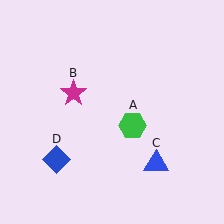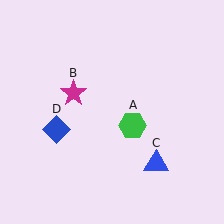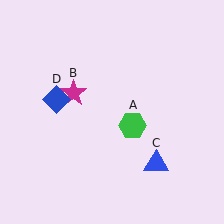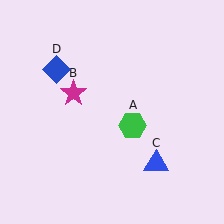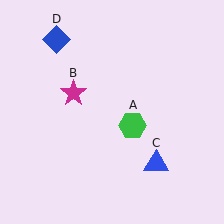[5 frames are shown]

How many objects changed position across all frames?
1 object changed position: blue diamond (object D).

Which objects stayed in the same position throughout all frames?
Green hexagon (object A) and magenta star (object B) and blue triangle (object C) remained stationary.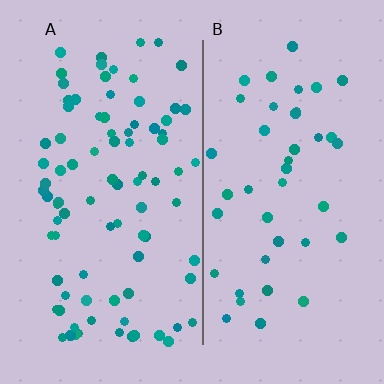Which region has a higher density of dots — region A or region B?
A (the left).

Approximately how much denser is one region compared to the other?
Approximately 2.1× — region A over region B.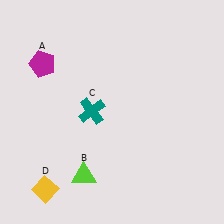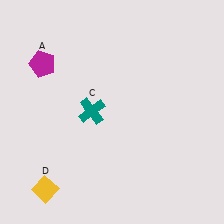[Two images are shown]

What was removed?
The lime triangle (B) was removed in Image 2.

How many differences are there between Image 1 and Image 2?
There is 1 difference between the two images.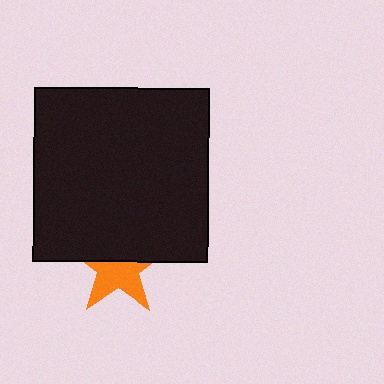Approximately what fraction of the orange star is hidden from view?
Roughly 48% of the orange star is hidden behind the black square.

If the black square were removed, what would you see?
You would see the complete orange star.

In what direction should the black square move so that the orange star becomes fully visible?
The black square should move up. That is the shortest direction to clear the overlap and leave the orange star fully visible.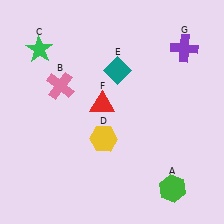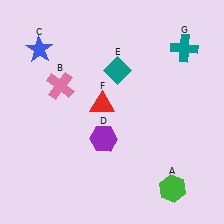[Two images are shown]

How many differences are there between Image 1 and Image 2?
There are 3 differences between the two images.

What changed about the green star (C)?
In Image 1, C is green. In Image 2, it changed to blue.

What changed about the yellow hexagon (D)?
In Image 1, D is yellow. In Image 2, it changed to purple.